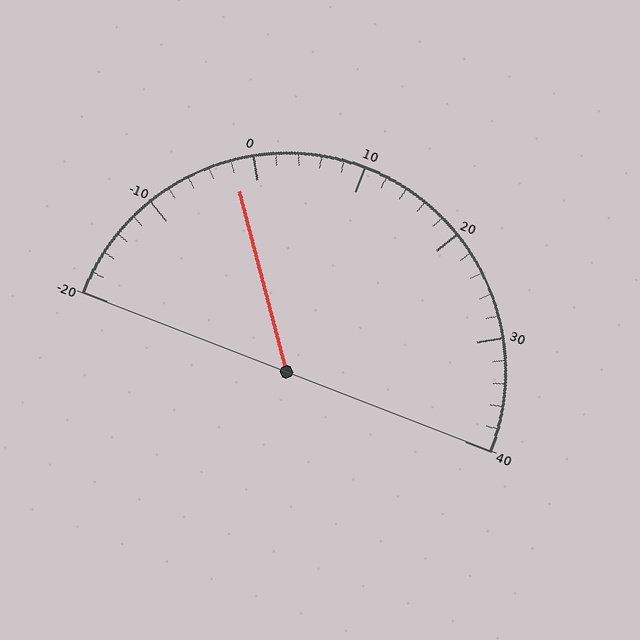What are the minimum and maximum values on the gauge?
The gauge ranges from -20 to 40.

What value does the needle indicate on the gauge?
The needle indicates approximately -2.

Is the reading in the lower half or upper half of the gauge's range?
The reading is in the lower half of the range (-20 to 40).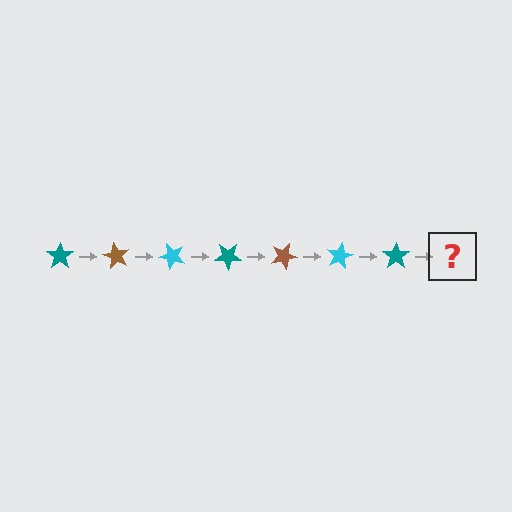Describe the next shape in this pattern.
It should be a brown star, rotated 420 degrees from the start.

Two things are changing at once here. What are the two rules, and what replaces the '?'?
The two rules are that it rotates 60 degrees each step and the color cycles through teal, brown, and cyan. The '?' should be a brown star, rotated 420 degrees from the start.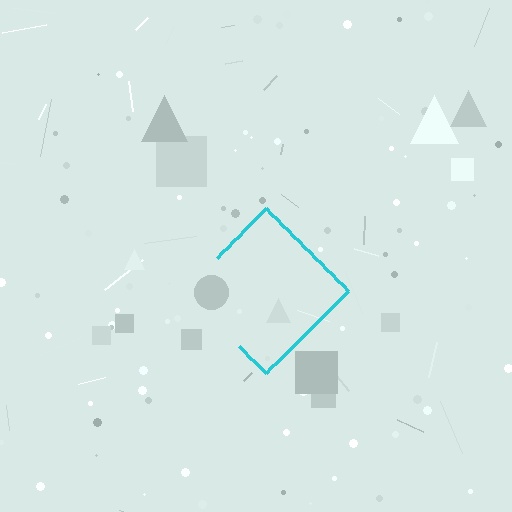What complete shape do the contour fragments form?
The contour fragments form a diamond.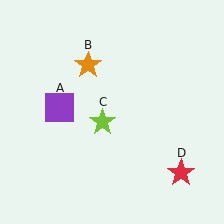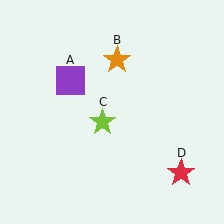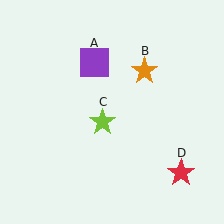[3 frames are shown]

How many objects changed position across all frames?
2 objects changed position: purple square (object A), orange star (object B).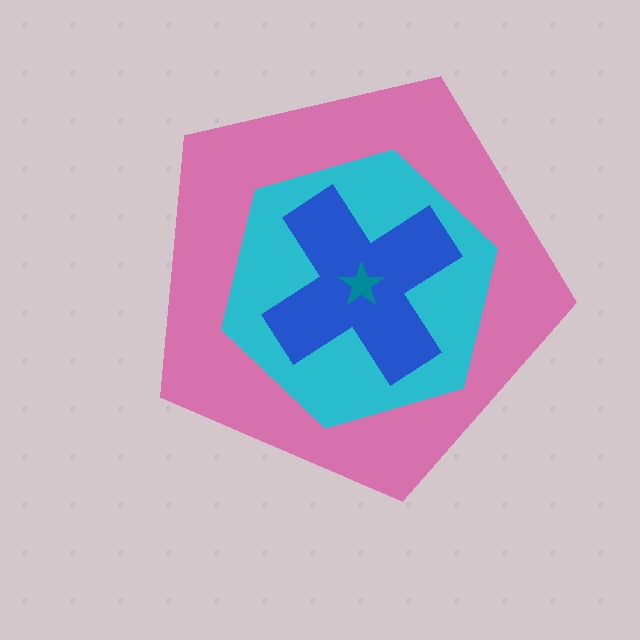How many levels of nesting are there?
4.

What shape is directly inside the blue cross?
The teal star.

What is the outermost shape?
The pink pentagon.